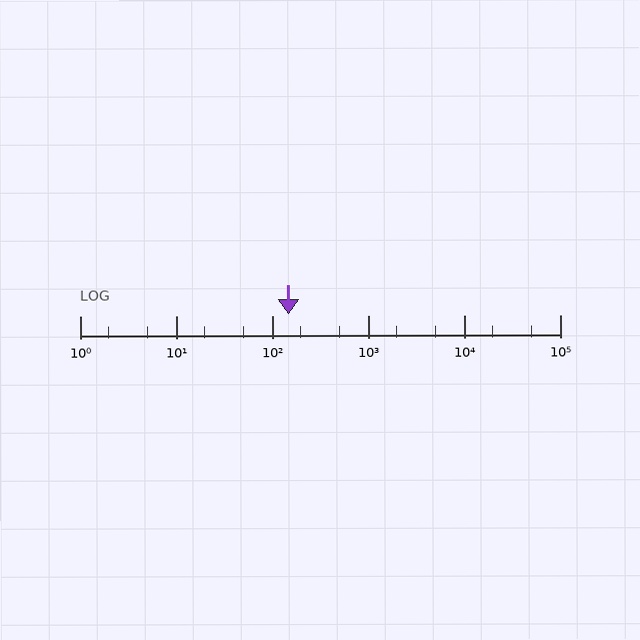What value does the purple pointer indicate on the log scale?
The pointer indicates approximately 150.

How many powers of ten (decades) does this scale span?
The scale spans 5 decades, from 1 to 100000.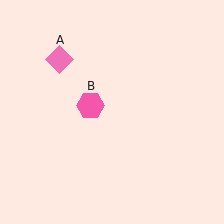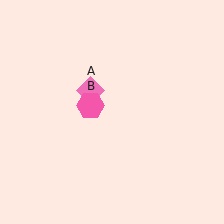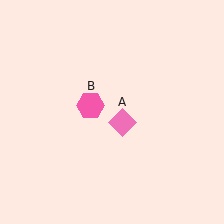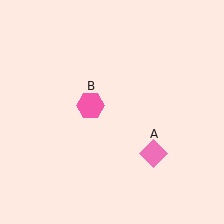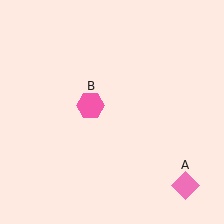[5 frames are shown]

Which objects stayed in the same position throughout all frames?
Pink hexagon (object B) remained stationary.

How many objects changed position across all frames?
1 object changed position: pink diamond (object A).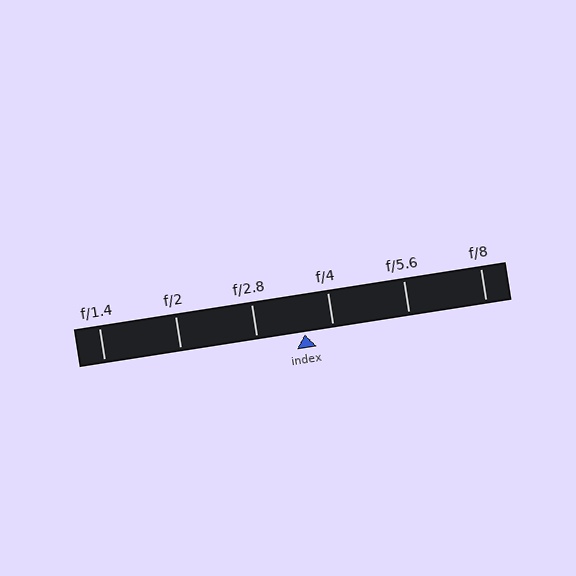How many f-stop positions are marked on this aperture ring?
There are 6 f-stop positions marked.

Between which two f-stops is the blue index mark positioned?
The index mark is between f/2.8 and f/4.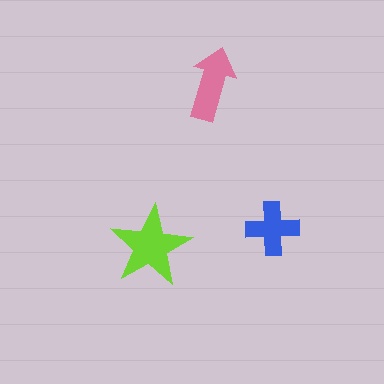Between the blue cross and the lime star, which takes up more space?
The lime star.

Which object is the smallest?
The blue cross.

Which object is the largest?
The lime star.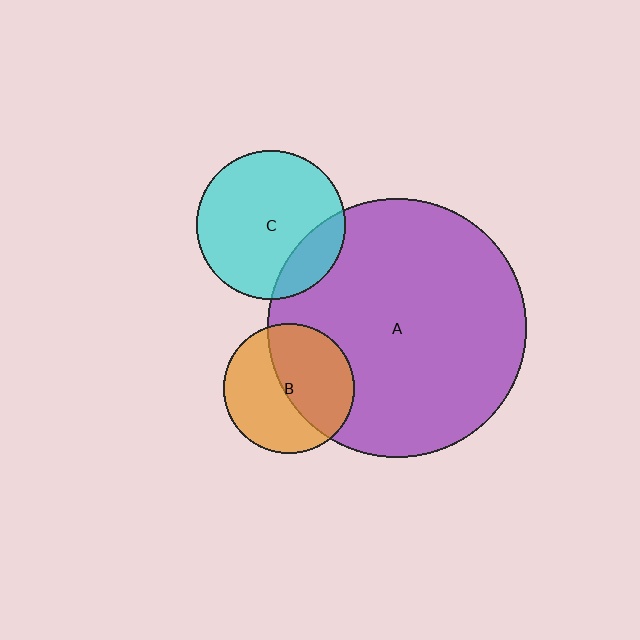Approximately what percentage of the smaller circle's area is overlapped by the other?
Approximately 20%.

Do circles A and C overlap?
Yes.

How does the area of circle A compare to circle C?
Approximately 3.0 times.